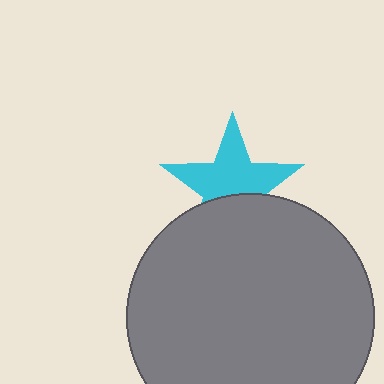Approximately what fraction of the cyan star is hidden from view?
Roughly 37% of the cyan star is hidden behind the gray circle.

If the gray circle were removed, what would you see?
You would see the complete cyan star.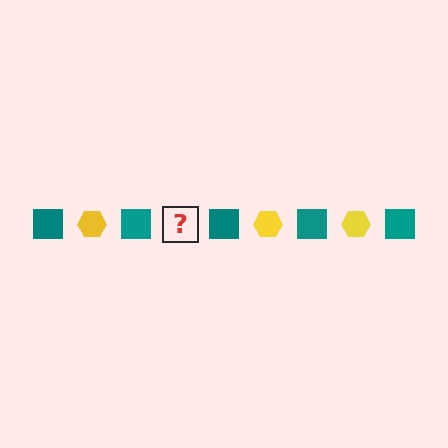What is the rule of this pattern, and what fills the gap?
The rule is that the pattern alternates between teal square and yellow hexagon. The gap should be filled with a yellow hexagon.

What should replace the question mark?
The question mark should be replaced with a yellow hexagon.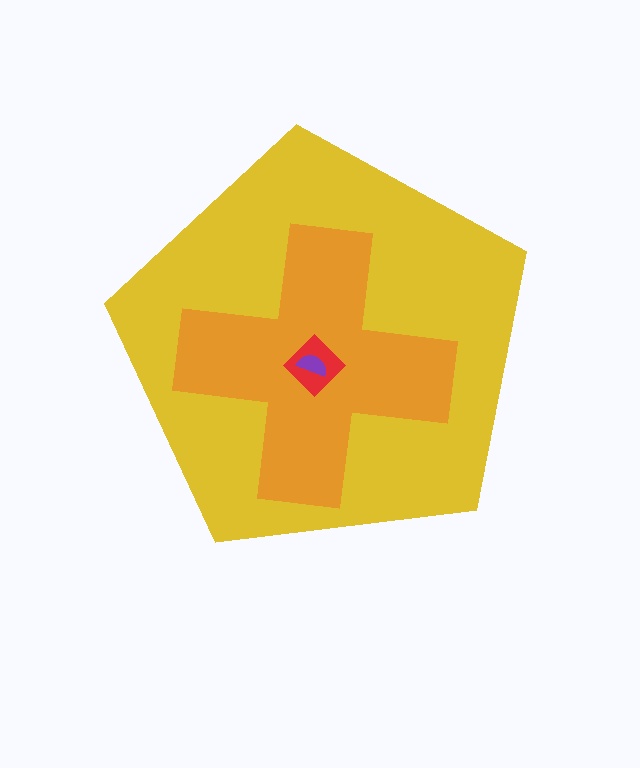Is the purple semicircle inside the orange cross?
Yes.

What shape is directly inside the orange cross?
The red diamond.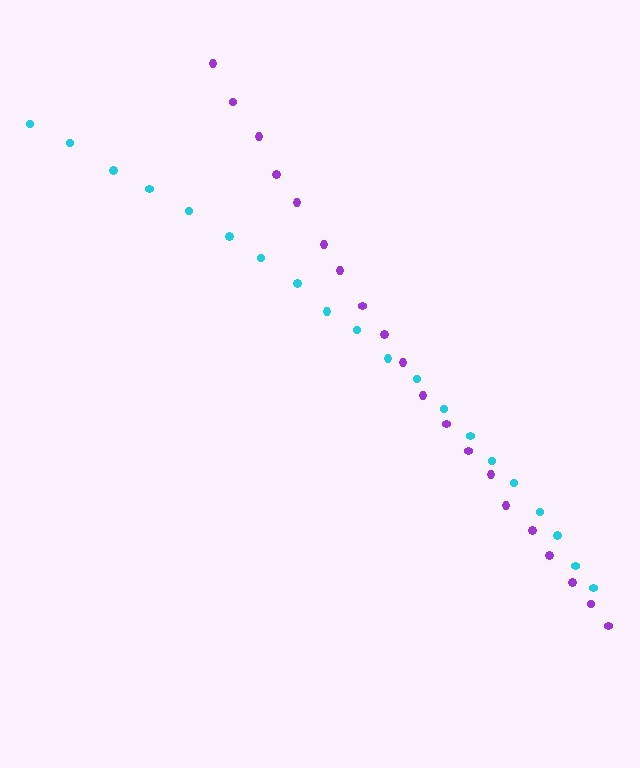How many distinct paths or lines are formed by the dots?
There are 2 distinct paths.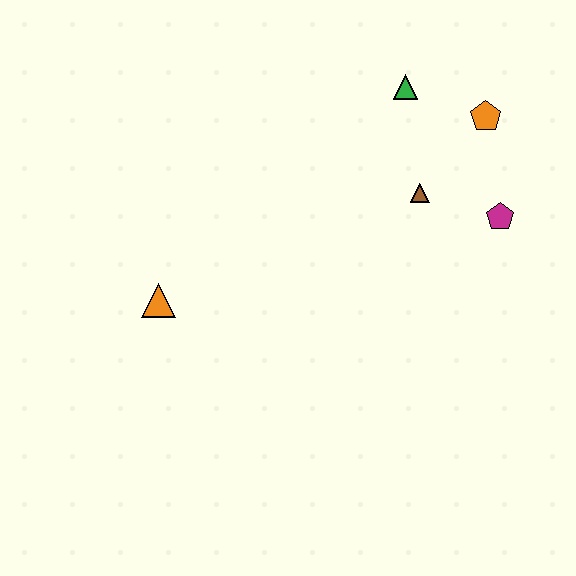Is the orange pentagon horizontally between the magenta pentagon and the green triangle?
Yes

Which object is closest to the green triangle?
The orange pentagon is closest to the green triangle.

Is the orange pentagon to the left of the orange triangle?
No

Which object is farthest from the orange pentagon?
The orange triangle is farthest from the orange pentagon.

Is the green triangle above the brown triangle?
Yes